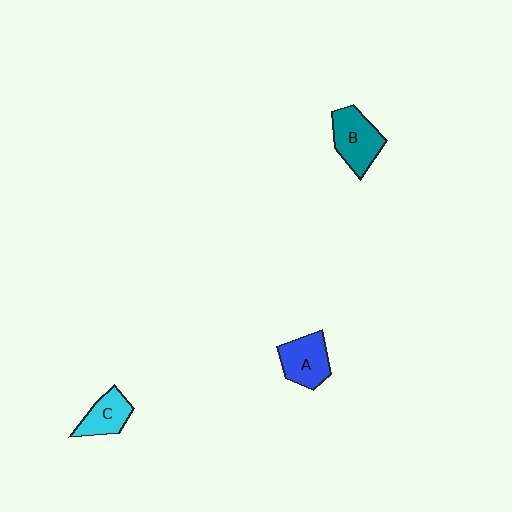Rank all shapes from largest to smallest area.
From largest to smallest: B (teal), A (blue), C (cyan).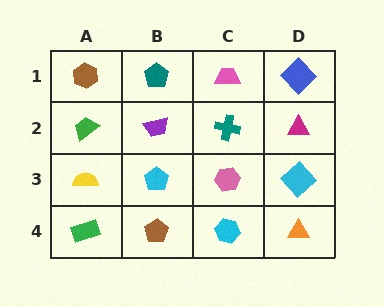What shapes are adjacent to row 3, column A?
A green trapezoid (row 2, column A), a green rectangle (row 4, column A), a cyan pentagon (row 3, column B).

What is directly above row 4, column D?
A cyan diamond.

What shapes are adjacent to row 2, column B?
A teal pentagon (row 1, column B), a cyan pentagon (row 3, column B), a green trapezoid (row 2, column A), a teal cross (row 2, column C).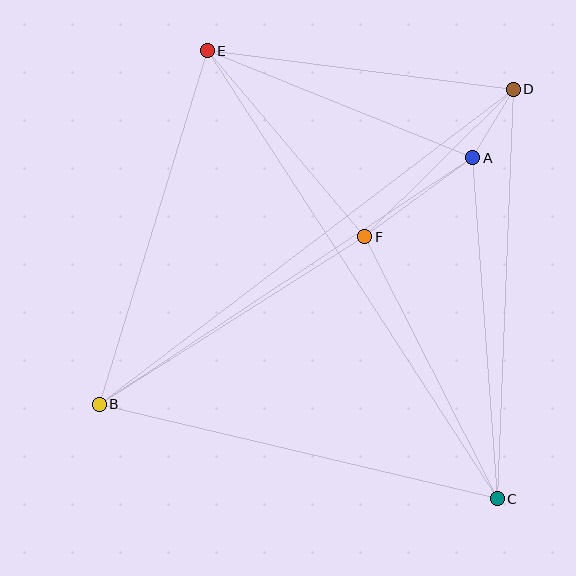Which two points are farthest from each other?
Points C and E are farthest from each other.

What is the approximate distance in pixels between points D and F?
The distance between D and F is approximately 209 pixels.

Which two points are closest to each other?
Points A and D are closest to each other.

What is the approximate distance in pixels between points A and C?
The distance between A and C is approximately 342 pixels.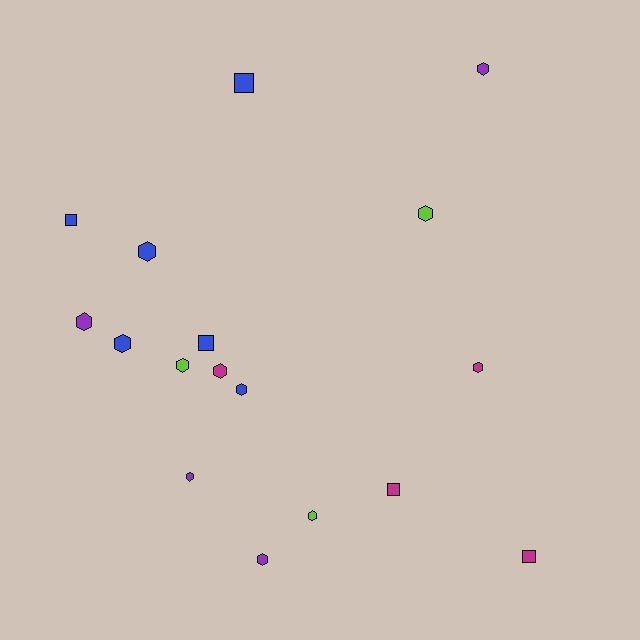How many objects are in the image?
There are 17 objects.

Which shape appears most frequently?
Hexagon, with 12 objects.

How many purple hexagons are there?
There are 4 purple hexagons.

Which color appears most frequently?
Blue, with 6 objects.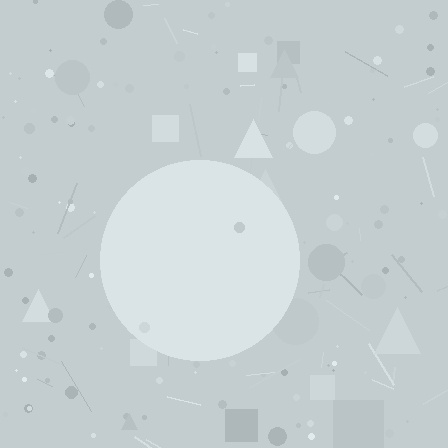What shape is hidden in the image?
A circle is hidden in the image.